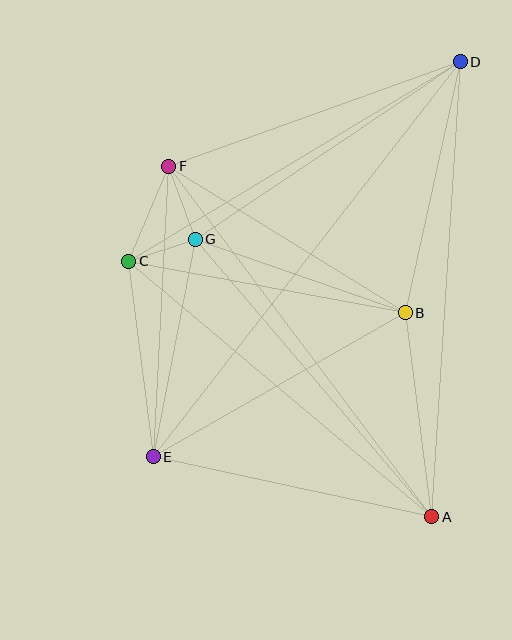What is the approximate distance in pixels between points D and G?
The distance between D and G is approximately 319 pixels.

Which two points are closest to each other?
Points C and G are closest to each other.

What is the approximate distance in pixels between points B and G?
The distance between B and G is approximately 222 pixels.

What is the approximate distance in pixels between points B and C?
The distance between B and C is approximately 281 pixels.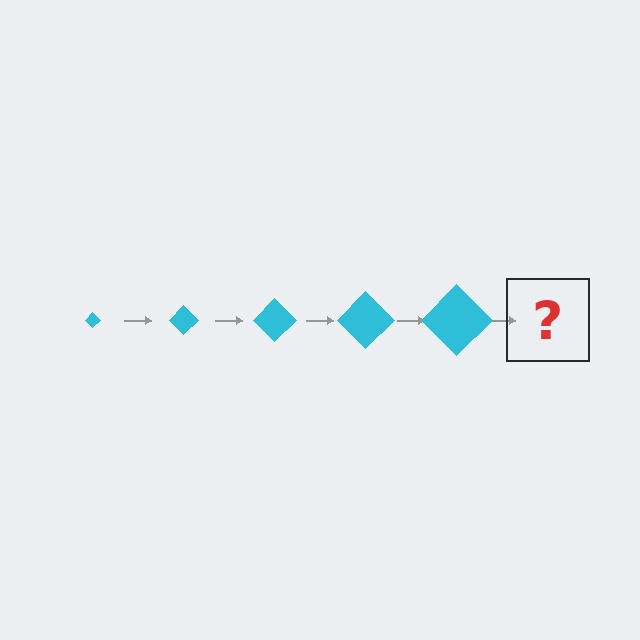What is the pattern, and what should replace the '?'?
The pattern is that the diamond gets progressively larger each step. The '?' should be a cyan diamond, larger than the previous one.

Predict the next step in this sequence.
The next step is a cyan diamond, larger than the previous one.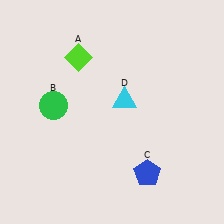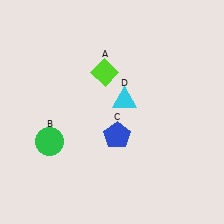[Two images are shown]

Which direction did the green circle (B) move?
The green circle (B) moved down.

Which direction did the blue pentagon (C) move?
The blue pentagon (C) moved up.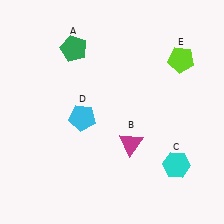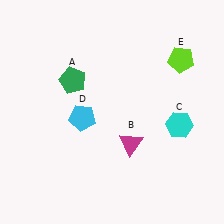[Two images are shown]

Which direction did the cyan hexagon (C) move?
The cyan hexagon (C) moved up.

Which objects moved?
The objects that moved are: the green pentagon (A), the cyan hexagon (C).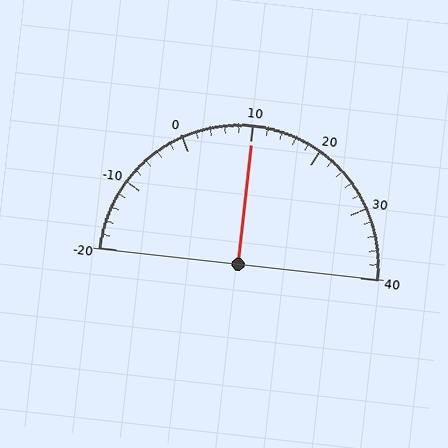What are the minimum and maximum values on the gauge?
The gauge ranges from -20 to 40.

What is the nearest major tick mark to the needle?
The nearest major tick mark is 10.